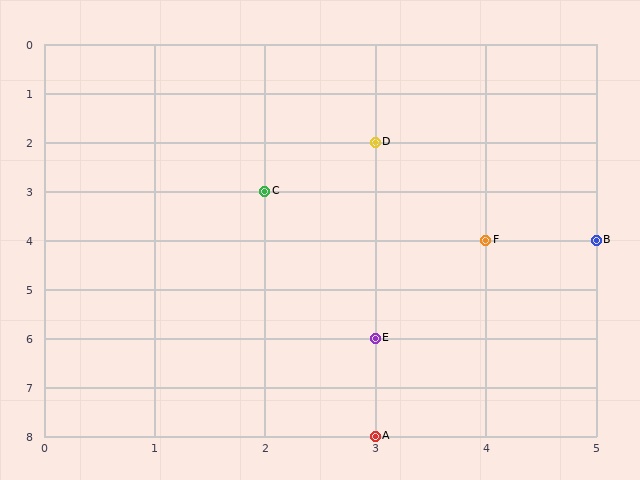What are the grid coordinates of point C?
Point C is at grid coordinates (2, 3).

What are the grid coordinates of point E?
Point E is at grid coordinates (3, 6).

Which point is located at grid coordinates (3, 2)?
Point D is at (3, 2).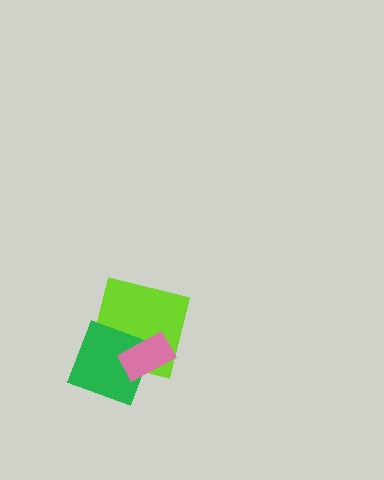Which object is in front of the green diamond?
The pink rectangle is in front of the green diamond.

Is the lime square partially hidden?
Yes, it is partially covered by another shape.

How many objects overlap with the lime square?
2 objects overlap with the lime square.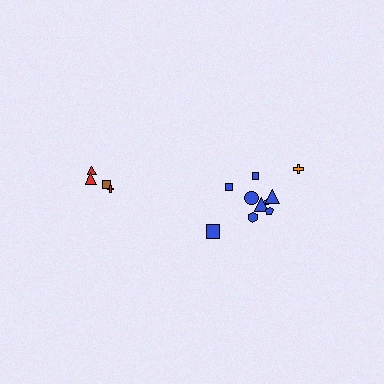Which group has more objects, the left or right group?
The right group.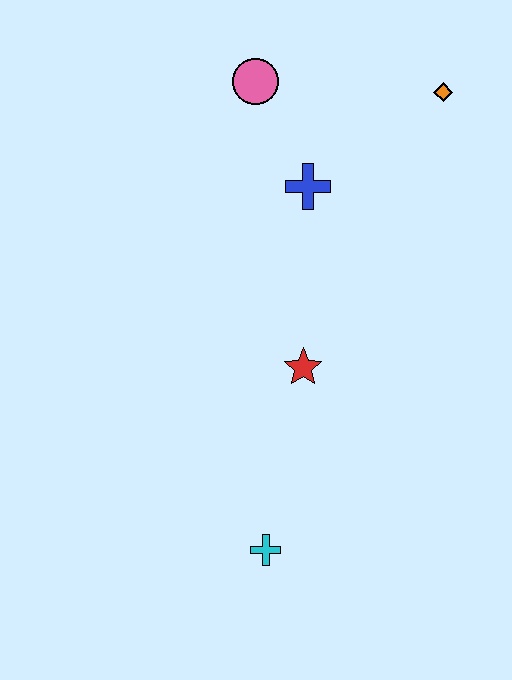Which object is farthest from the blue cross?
The cyan cross is farthest from the blue cross.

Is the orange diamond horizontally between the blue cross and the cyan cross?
No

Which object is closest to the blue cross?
The pink circle is closest to the blue cross.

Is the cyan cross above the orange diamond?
No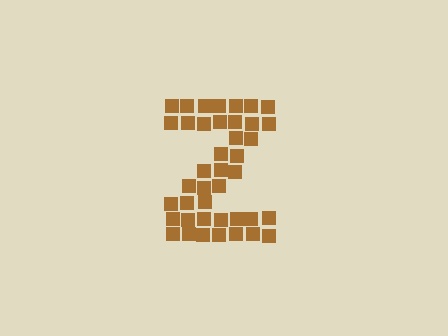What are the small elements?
The small elements are squares.